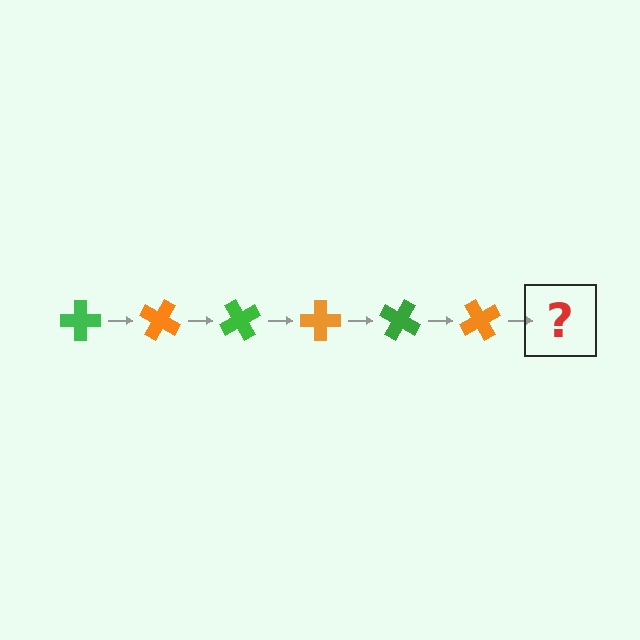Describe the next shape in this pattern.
It should be a green cross, rotated 180 degrees from the start.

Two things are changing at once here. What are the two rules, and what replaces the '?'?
The two rules are that it rotates 30 degrees each step and the color cycles through green and orange. The '?' should be a green cross, rotated 180 degrees from the start.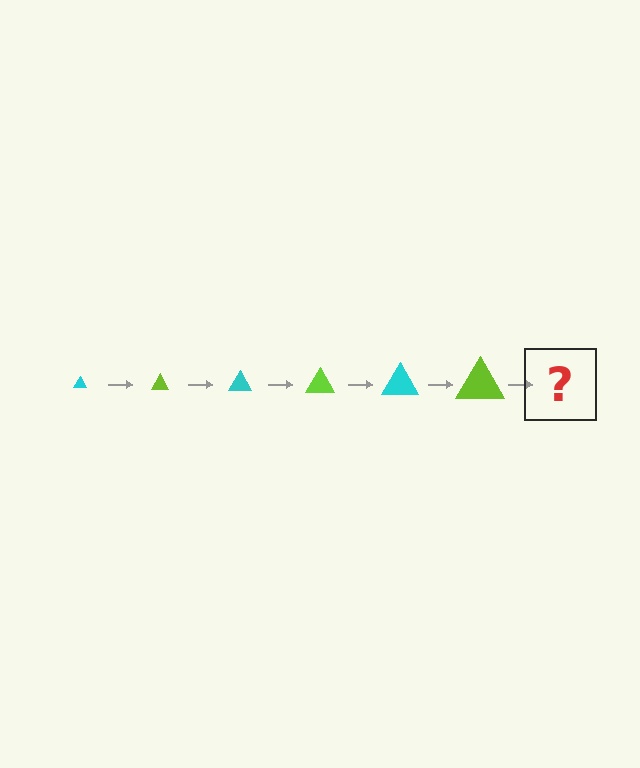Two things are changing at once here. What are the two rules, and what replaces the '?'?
The two rules are that the triangle grows larger each step and the color cycles through cyan and lime. The '?' should be a cyan triangle, larger than the previous one.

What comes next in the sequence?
The next element should be a cyan triangle, larger than the previous one.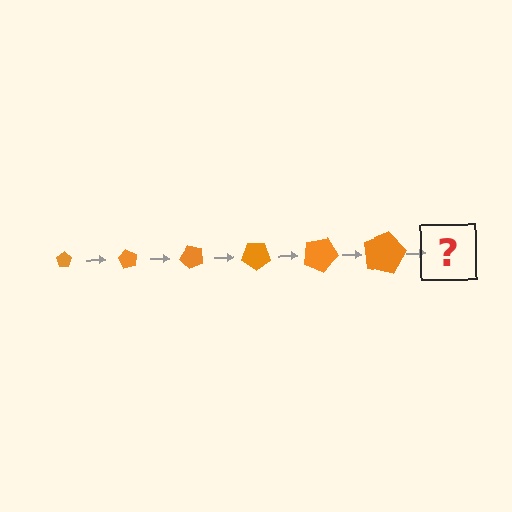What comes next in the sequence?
The next element should be a pentagon, larger than the previous one and rotated 360 degrees from the start.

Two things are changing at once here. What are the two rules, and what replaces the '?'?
The two rules are that the pentagon grows larger each step and it rotates 60 degrees each step. The '?' should be a pentagon, larger than the previous one and rotated 360 degrees from the start.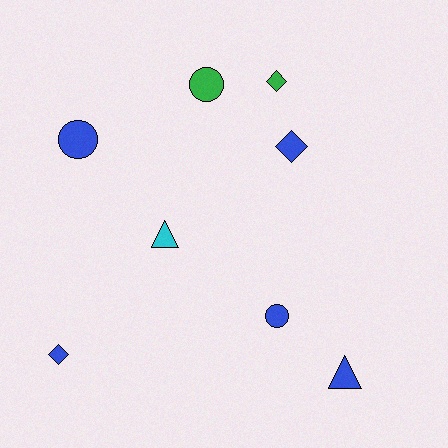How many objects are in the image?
There are 8 objects.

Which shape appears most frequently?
Circle, with 3 objects.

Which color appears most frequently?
Blue, with 5 objects.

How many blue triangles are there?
There is 1 blue triangle.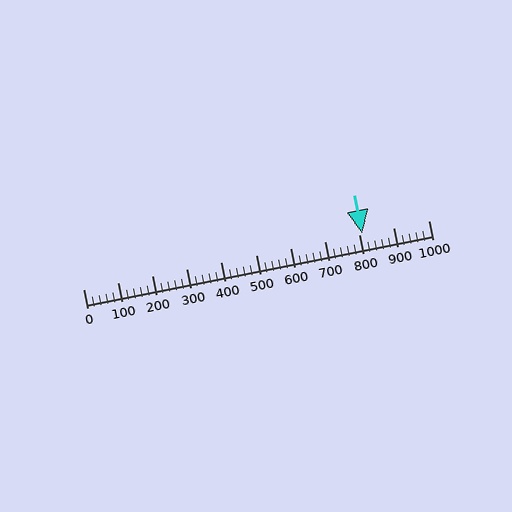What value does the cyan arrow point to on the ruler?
The cyan arrow points to approximately 808.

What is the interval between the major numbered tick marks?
The major tick marks are spaced 100 units apart.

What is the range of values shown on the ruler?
The ruler shows values from 0 to 1000.